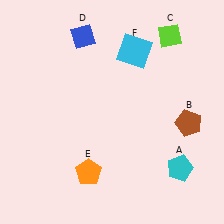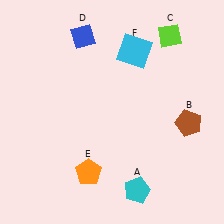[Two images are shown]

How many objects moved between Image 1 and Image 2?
1 object moved between the two images.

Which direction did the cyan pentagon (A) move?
The cyan pentagon (A) moved left.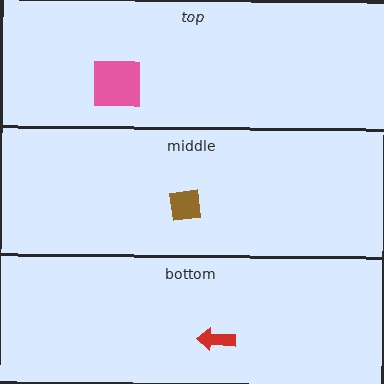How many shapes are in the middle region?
1.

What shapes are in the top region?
The pink square.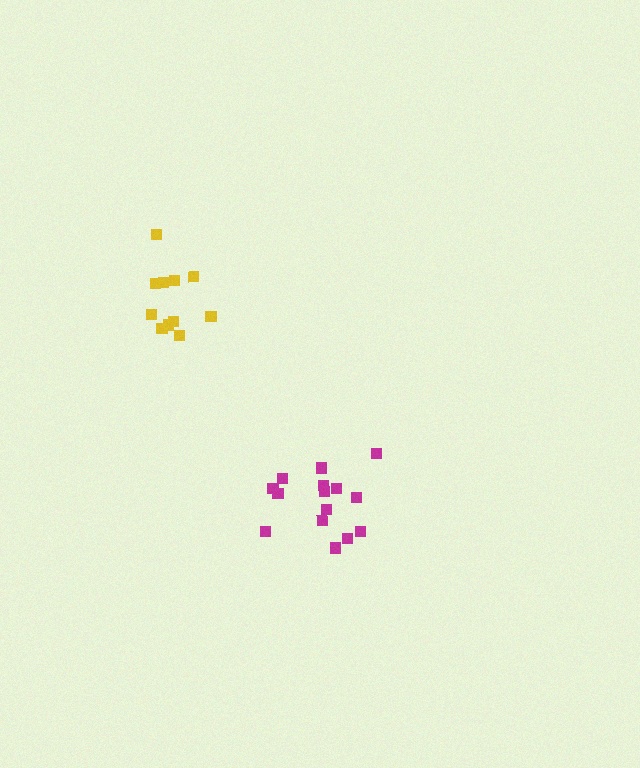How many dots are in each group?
Group 1: 11 dots, Group 2: 16 dots (27 total).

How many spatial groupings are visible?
There are 2 spatial groupings.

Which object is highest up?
The yellow cluster is topmost.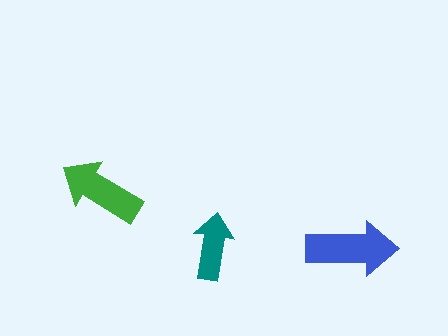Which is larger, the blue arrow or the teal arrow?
The blue one.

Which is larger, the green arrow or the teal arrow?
The green one.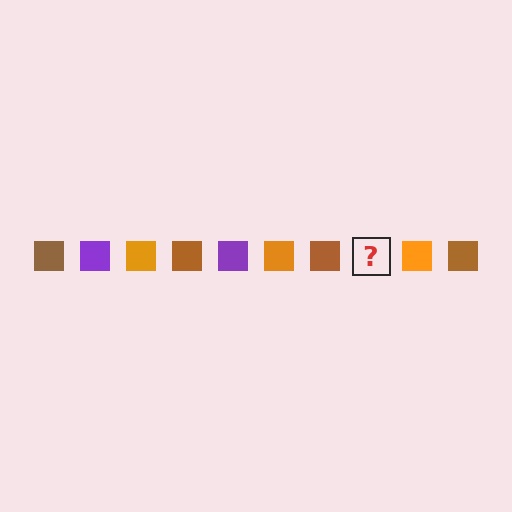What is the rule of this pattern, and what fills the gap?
The rule is that the pattern cycles through brown, purple, orange squares. The gap should be filled with a purple square.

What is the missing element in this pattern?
The missing element is a purple square.